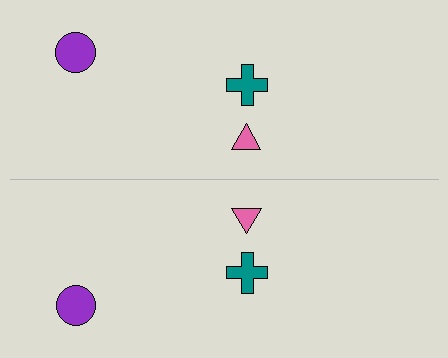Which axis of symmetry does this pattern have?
The pattern has a horizontal axis of symmetry running through the center of the image.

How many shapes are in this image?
There are 6 shapes in this image.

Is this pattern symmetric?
Yes, this pattern has bilateral (reflection) symmetry.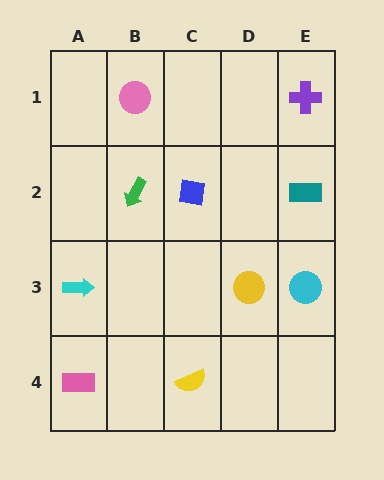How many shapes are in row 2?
3 shapes.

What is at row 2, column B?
A green arrow.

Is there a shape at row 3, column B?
No, that cell is empty.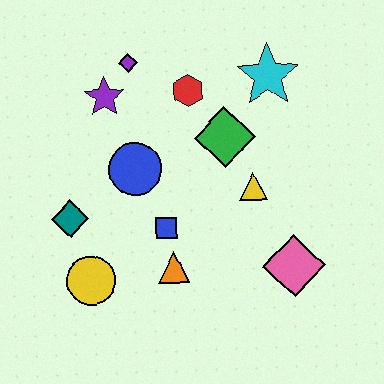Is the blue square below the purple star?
Yes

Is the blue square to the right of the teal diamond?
Yes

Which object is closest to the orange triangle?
The blue square is closest to the orange triangle.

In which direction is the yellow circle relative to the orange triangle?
The yellow circle is to the left of the orange triangle.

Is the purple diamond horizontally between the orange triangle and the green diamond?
No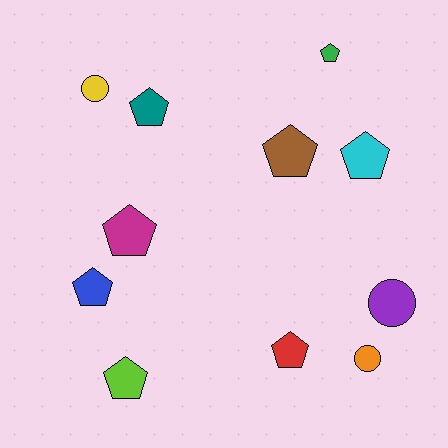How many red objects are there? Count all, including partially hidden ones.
There is 1 red object.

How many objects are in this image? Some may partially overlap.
There are 11 objects.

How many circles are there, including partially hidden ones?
There are 3 circles.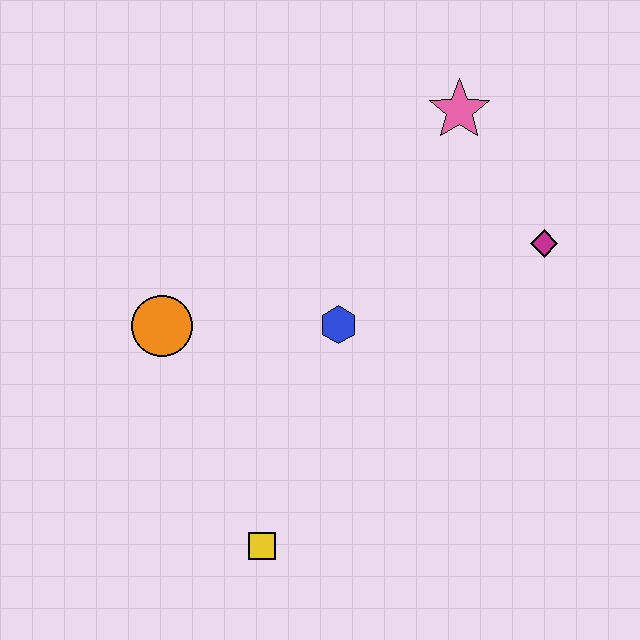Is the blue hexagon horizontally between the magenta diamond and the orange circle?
Yes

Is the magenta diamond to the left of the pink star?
No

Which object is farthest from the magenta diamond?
The yellow square is farthest from the magenta diamond.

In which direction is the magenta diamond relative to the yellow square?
The magenta diamond is above the yellow square.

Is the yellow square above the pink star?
No